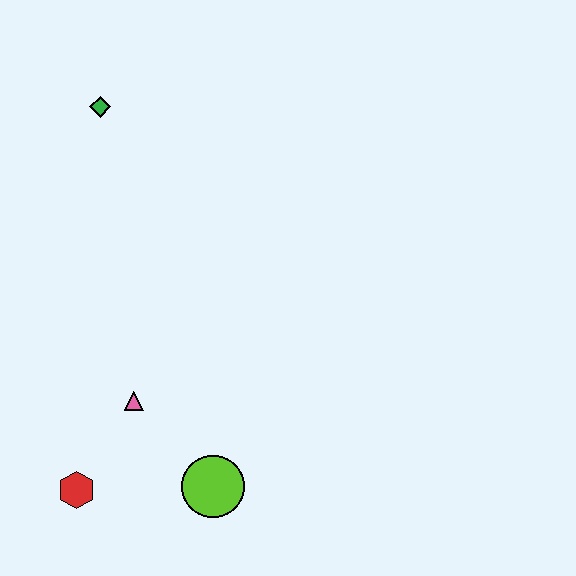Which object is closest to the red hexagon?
The pink triangle is closest to the red hexagon.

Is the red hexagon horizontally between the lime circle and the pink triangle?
No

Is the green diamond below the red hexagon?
No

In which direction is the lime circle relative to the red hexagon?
The lime circle is to the right of the red hexagon.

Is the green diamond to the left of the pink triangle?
Yes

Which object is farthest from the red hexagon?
The green diamond is farthest from the red hexagon.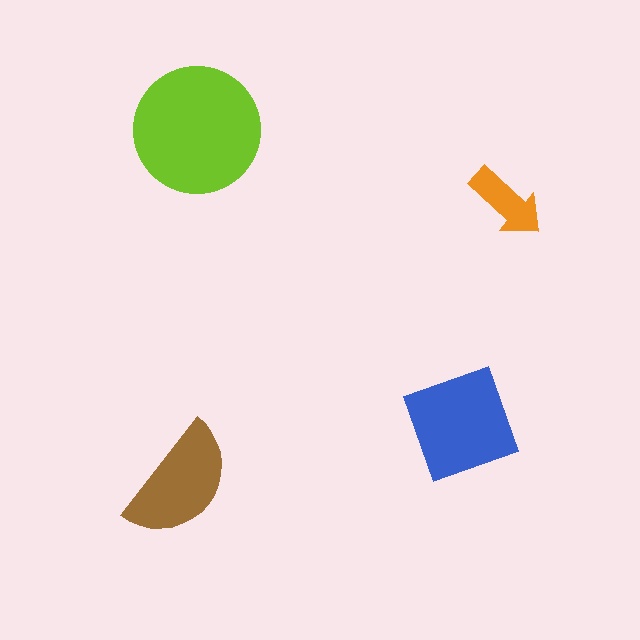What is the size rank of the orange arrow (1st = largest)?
4th.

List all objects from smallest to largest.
The orange arrow, the brown semicircle, the blue diamond, the lime circle.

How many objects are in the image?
There are 4 objects in the image.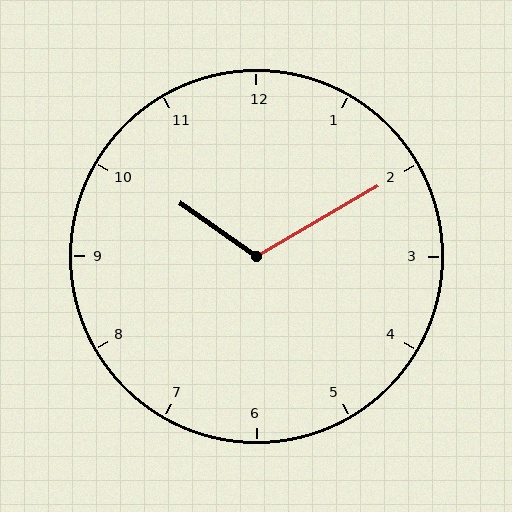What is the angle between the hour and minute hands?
Approximately 115 degrees.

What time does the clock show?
10:10.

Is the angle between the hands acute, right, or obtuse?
It is obtuse.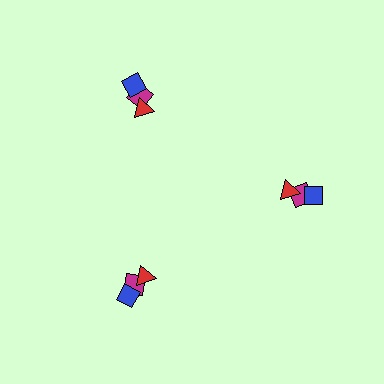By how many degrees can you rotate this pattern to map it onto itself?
The pattern maps onto itself every 120 degrees of rotation.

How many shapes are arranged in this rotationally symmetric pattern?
There are 9 shapes, arranged in 3 groups of 3.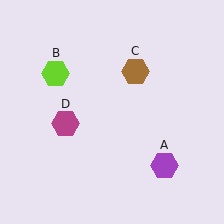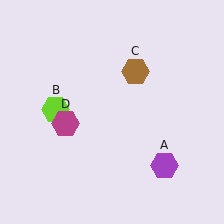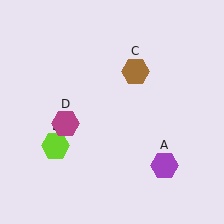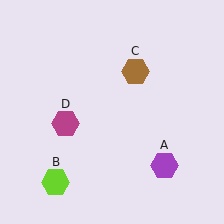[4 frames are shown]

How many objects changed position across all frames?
1 object changed position: lime hexagon (object B).